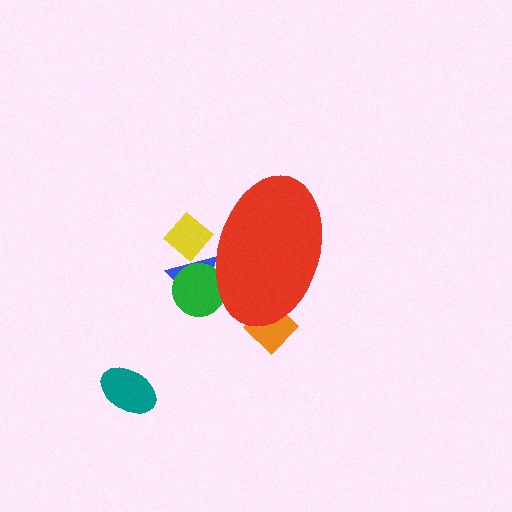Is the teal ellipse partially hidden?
No, the teal ellipse is fully visible.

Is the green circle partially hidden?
Yes, the green circle is partially hidden behind the red ellipse.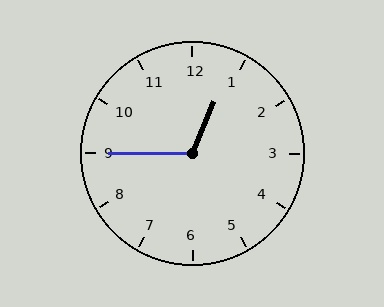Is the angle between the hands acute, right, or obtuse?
It is obtuse.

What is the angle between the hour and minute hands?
Approximately 112 degrees.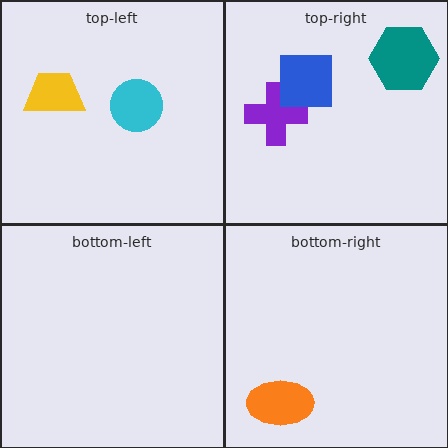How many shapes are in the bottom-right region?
1.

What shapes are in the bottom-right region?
The orange ellipse.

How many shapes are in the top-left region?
2.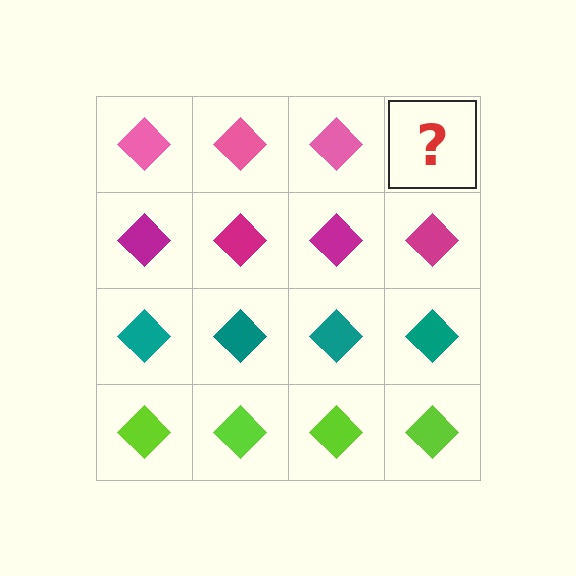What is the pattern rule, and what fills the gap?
The rule is that each row has a consistent color. The gap should be filled with a pink diamond.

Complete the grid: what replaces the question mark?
The question mark should be replaced with a pink diamond.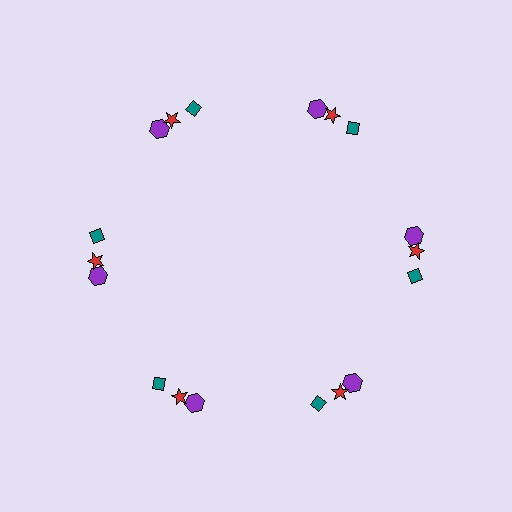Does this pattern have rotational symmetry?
Yes, this pattern has 6-fold rotational symmetry. It looks the same after rotating 60 degrees around the center.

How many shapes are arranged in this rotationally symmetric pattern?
There are 18 shapes, arranged in 6 groups of 3.